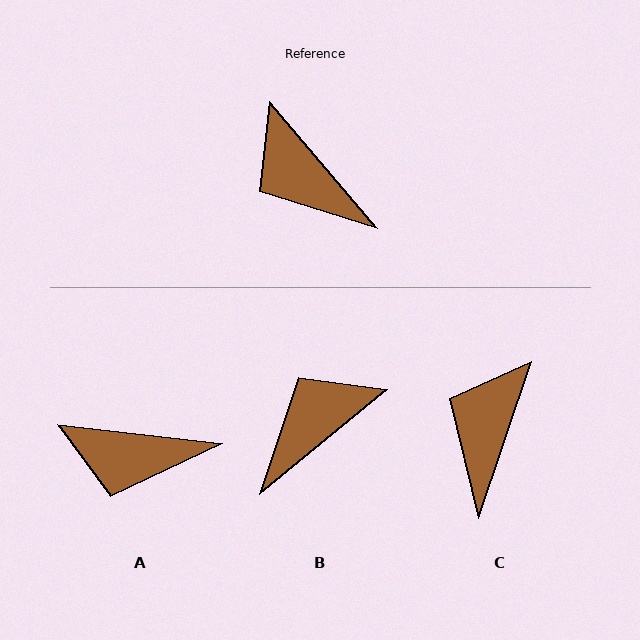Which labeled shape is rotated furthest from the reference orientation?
B, about 91 degrees away.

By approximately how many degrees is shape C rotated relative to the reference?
Approximately 59 degrees clockwise.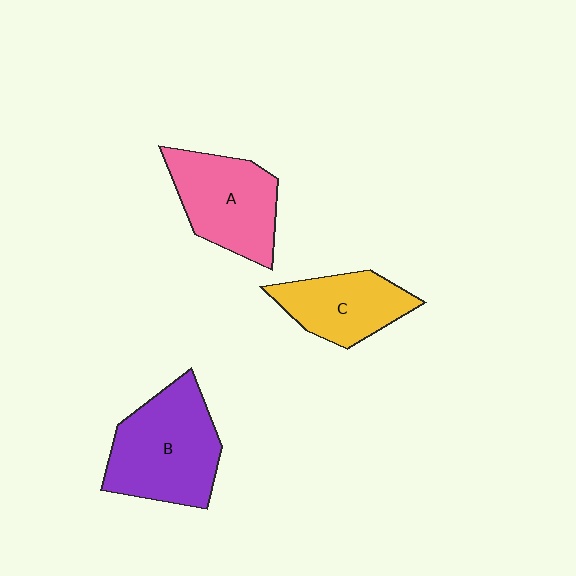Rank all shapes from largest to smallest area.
From largest to smallest: B (purple), A (pink), C (yellow).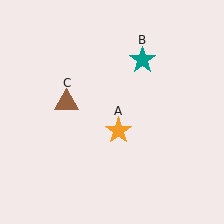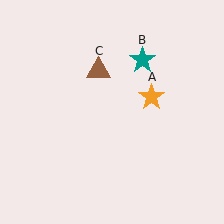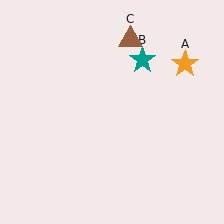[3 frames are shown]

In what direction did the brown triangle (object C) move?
The brown triangle (object C) moved up and to the right.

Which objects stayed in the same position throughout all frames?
Teal star (object B) remained stationary.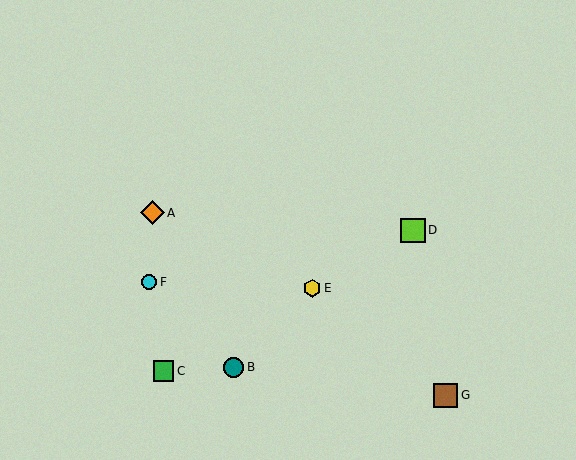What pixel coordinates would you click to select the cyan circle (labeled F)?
Click at (149, 282) to select the cyan circle F.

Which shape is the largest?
The brown square (labeled G) is the largest.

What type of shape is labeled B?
Shape B is a teal circle.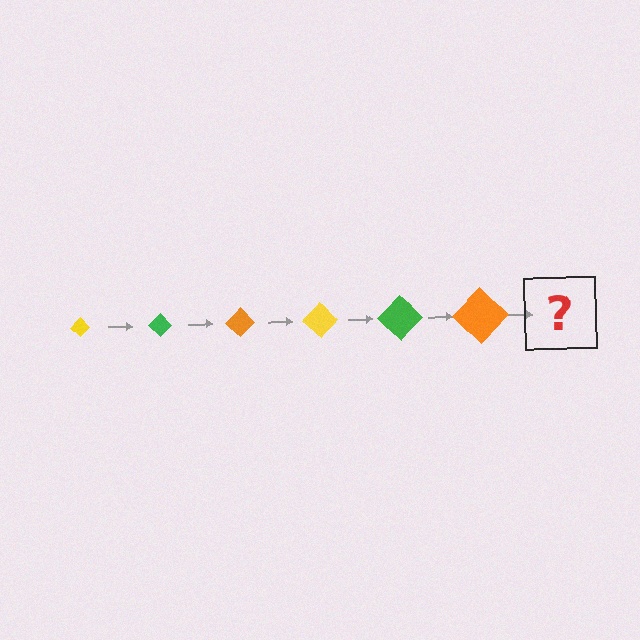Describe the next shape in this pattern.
It should be a yellow diamond, larger than the previous one.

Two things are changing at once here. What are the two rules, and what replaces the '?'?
The two rules are that the diamond grows larger each step and the color cycles through yellow, green, and orange. The '?' should be a yellow diamond, larger than the previous one.